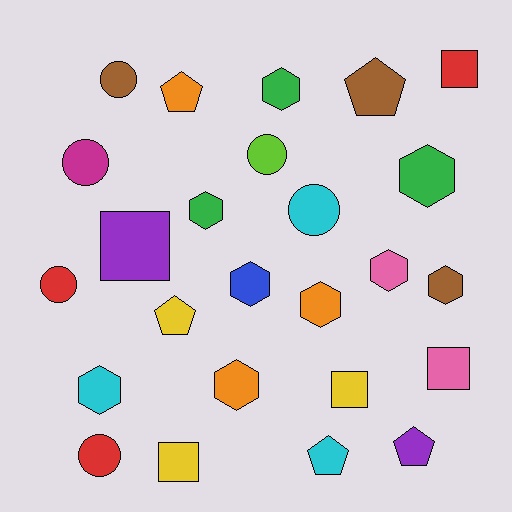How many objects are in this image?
There are 25 objects.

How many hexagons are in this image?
There are 9 hexagons.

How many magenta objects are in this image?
There is 1 magenta object.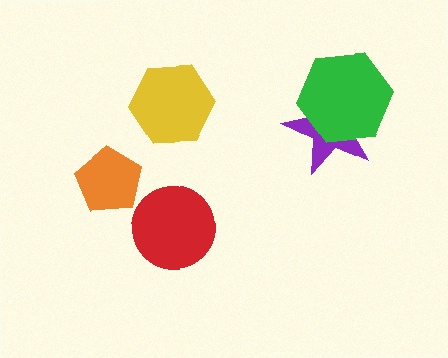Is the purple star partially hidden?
Yes, it is partially covered by another shape.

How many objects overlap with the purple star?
1 object overlaps with the purple star.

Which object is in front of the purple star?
The green hexagon is in front of the purple star.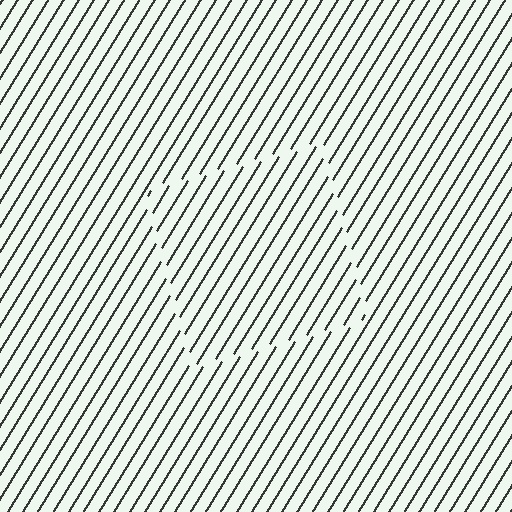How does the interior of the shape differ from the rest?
The interior of the shape contains the same grating, shifted by half a period — the contour is defined by the phase discontinuity where line-ends from the inner and outer gratings abut.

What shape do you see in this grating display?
An illusory square. The interior of the shape contains the same grating, shifted by half a period — the contour is defined by the phase discontinuity where line-ends from the inner and outer gratings abut.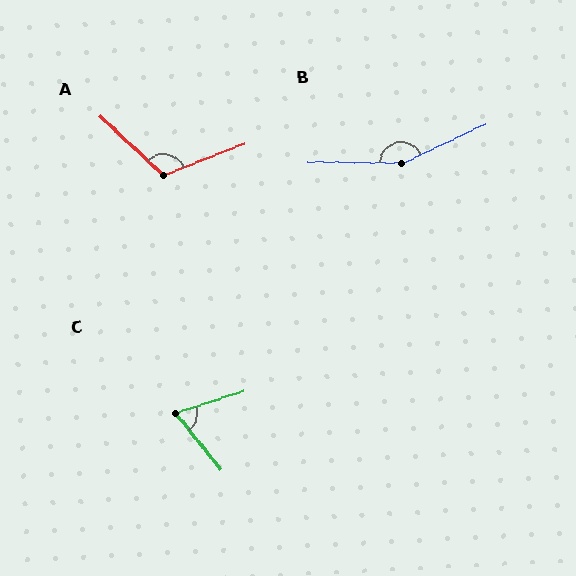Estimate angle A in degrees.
Approximately 116 degrees.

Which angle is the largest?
B, at approximately 155 degrees.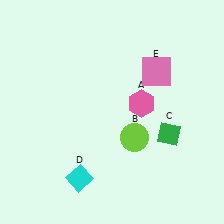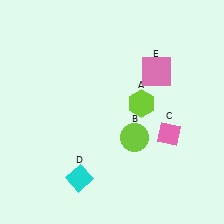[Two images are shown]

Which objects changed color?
A changed from pink to lime. C changed from green to pink.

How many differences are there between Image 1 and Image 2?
There are 2 differences between the two images.